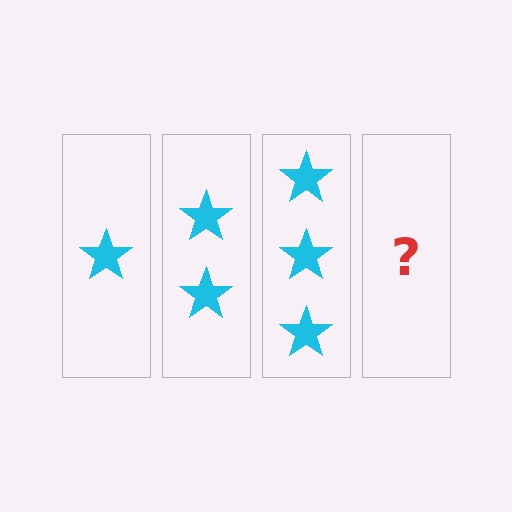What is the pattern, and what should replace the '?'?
The pattern is that each step adds one more star. The '?' should be 4 stars.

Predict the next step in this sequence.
The next step is 4 stars.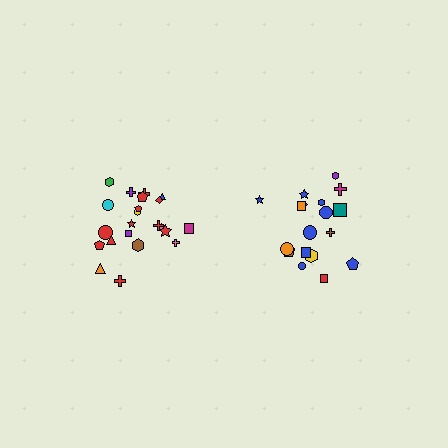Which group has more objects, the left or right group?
The left group.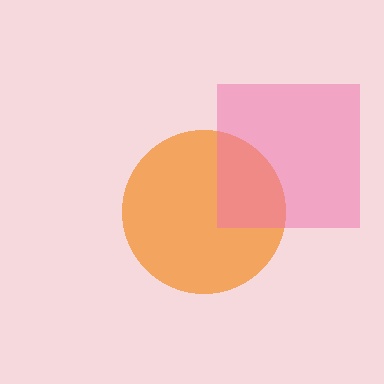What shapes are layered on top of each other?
The layered shapes are: an orange circle, a pink square.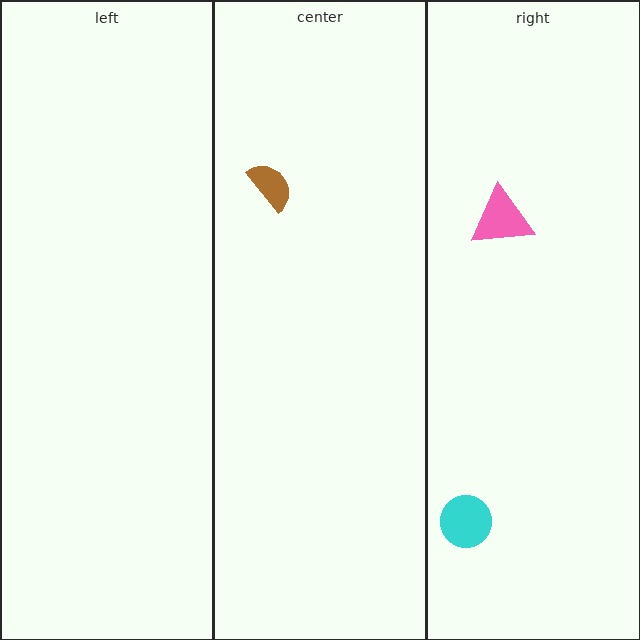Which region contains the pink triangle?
The right region.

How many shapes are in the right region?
2.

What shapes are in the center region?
The brown semicircle.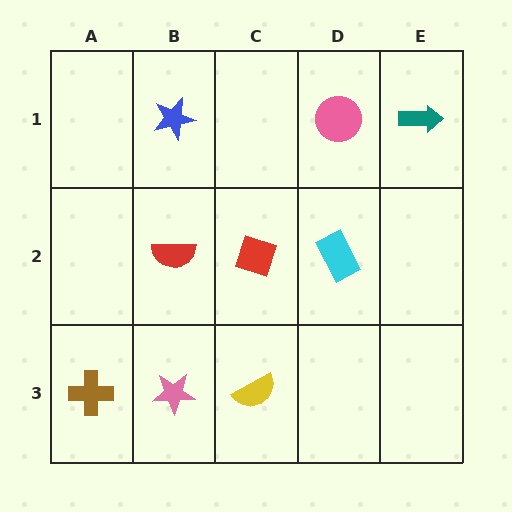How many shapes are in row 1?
3 shapes.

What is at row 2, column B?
A red semicircle.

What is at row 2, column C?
A red diamond.